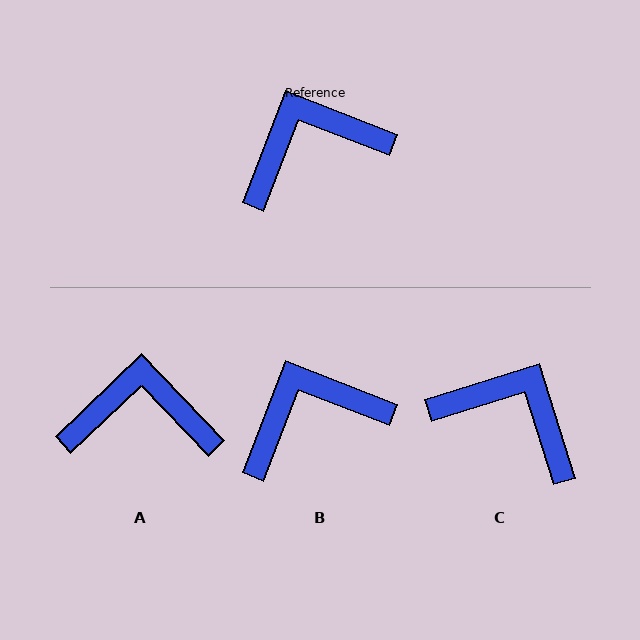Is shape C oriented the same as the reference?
No, it is off by about 51 degrees.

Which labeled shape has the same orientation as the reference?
B.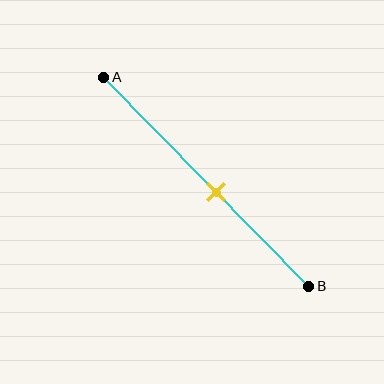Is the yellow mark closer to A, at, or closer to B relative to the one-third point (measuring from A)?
The yellow mark is closer to point B than the one-third point of segment AB.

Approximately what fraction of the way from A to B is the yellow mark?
The yellow mark is approximately 55% of the way from A to B.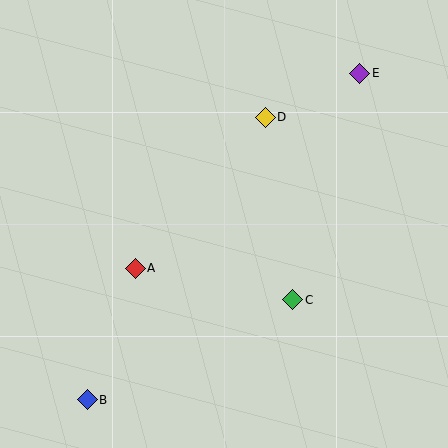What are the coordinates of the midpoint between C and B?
The midpoint between C and B is at (190, 350).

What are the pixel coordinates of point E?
Point E is at (360, 73).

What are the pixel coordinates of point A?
Point A is at (135, 268).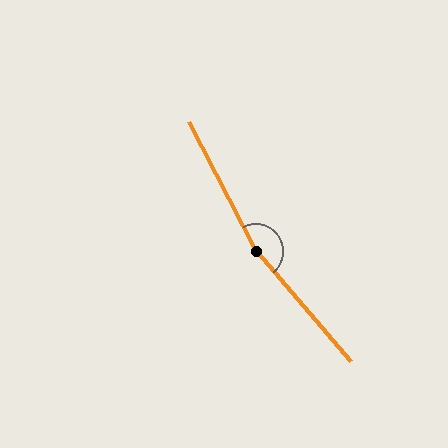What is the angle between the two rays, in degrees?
Approximately 167 degrees.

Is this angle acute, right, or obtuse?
It is obtuse.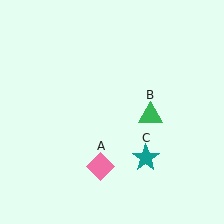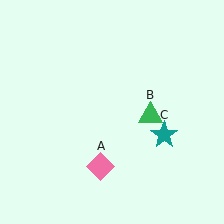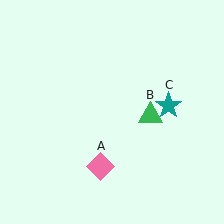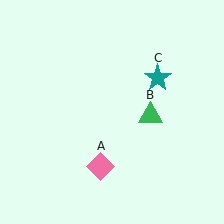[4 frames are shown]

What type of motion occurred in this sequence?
The teal star (object C) rotated counterclockwise around the center of the scene.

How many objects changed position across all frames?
1 object changed position: teal star (object C).